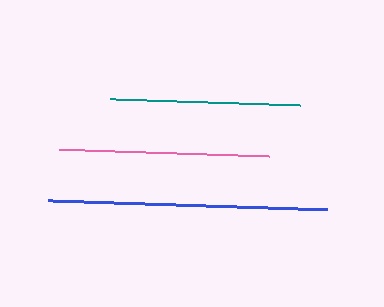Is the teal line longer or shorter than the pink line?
The pink line is longer than the teal line.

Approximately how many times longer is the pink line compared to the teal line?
The pink line is approximately 1.1 times the length of the teal line.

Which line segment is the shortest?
The teal line is the shortest at approximately 190 pixels.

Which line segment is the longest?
The blue line is the longest at approximately 279 pixels.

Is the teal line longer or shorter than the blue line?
The blue line is longer than the teal line.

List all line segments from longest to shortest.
From longest to shortest: blue, pink, teal.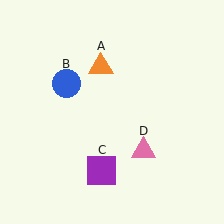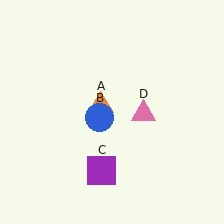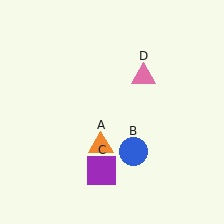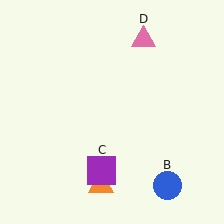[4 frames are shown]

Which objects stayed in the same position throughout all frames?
Purple square (object C) remained stationary.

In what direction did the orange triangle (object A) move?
The orange triangle (object A) moved down.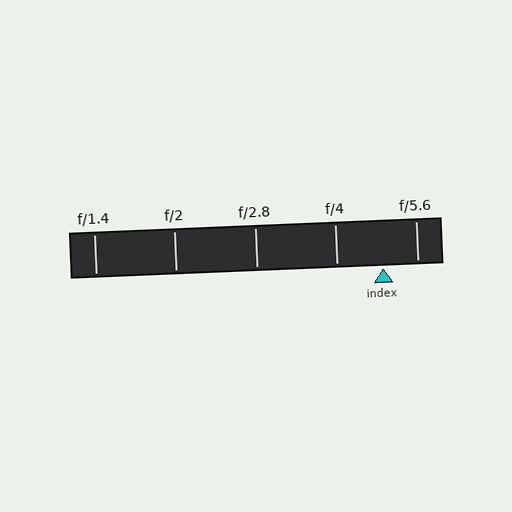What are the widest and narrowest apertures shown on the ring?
The widest aperture shown is f/1.4 and the narrowest is f/5.6.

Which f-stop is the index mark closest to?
The index mark is closest to f/5.6.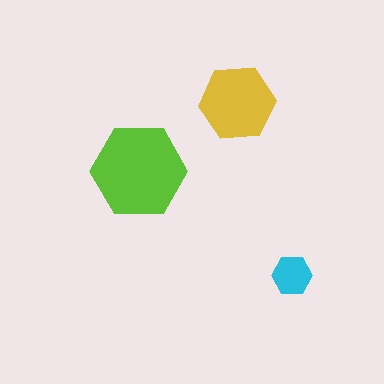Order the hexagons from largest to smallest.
the lime one, the yellow one, the cyan one.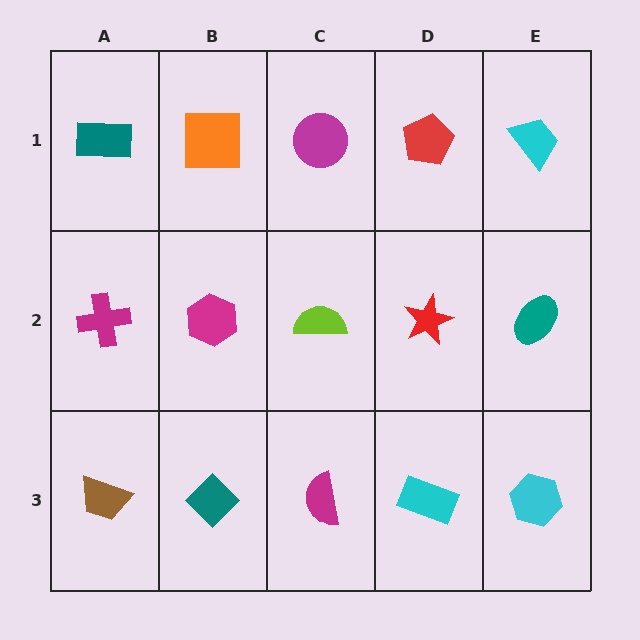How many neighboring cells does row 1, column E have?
2.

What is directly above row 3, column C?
A lime semicircle.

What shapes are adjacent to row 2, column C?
A magenta circle (row 1, column C), a magenta semicircle (row 3, column C), a magenta hexagon (row 2, column B), a red star (row 2, column D).